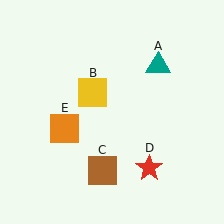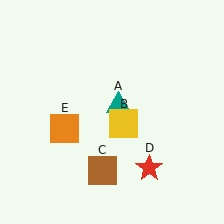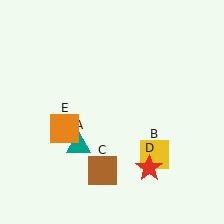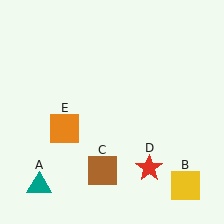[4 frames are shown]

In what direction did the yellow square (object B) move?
The yellow square (object B) moved down and to the right.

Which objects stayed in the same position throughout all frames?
Brown square (object C) and red star (object D) and orange square (object E) remained stationary.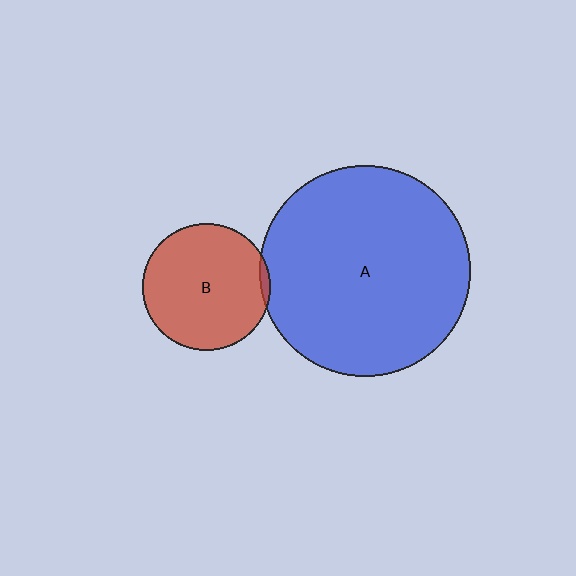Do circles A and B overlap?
Yes.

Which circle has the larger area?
Circle A (blue).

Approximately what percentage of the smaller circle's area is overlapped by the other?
Approximately 5%.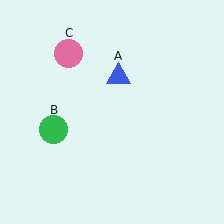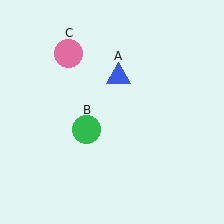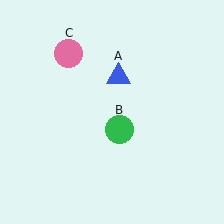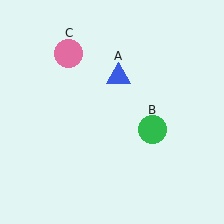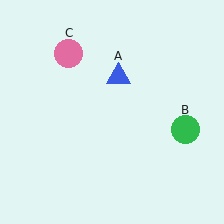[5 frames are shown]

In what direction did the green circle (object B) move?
The green circle (object B) moved right.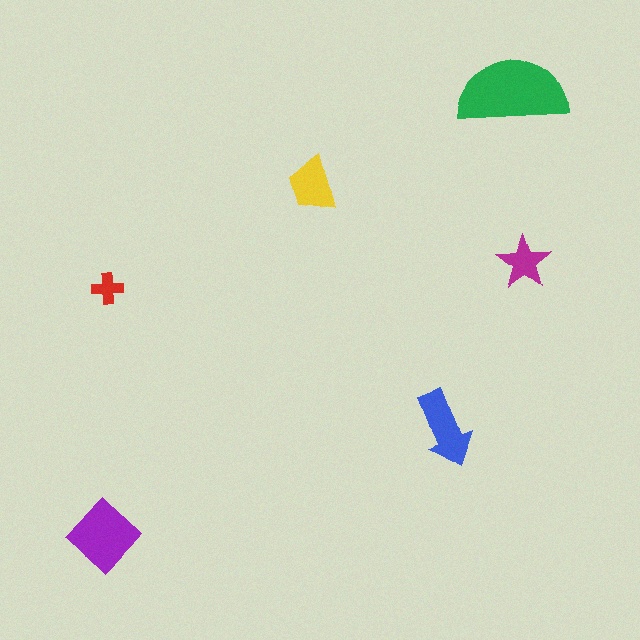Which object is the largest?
The green semicircle.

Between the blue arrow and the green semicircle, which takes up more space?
The green semicircle.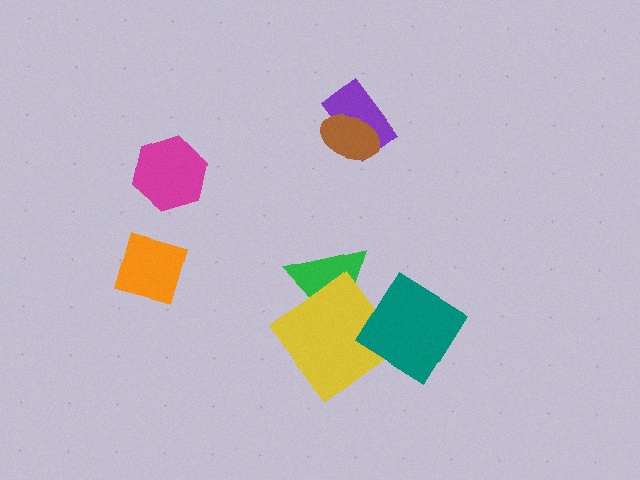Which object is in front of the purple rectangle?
The brown ellipse is in front of the purple rectangle.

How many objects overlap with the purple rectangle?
1 object overlaps with the purple rectangle.